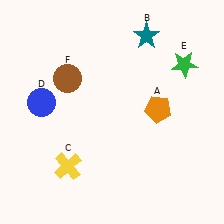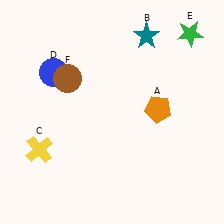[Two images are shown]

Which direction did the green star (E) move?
The green star (E) moved up.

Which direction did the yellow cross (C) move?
The yellow cross (C) moved left.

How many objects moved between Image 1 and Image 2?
3 objects moved between the two images.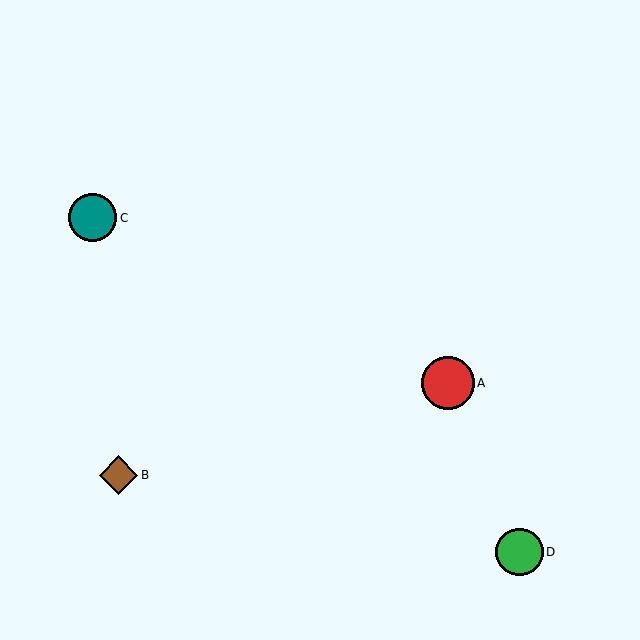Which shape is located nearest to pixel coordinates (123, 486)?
The brown diamond (labeled B) at (118, 475) is nearest to that location.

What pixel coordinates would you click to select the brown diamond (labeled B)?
Click at (118, 475) to select the brown diamond B.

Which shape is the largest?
The red circle (labeled A) is the largest.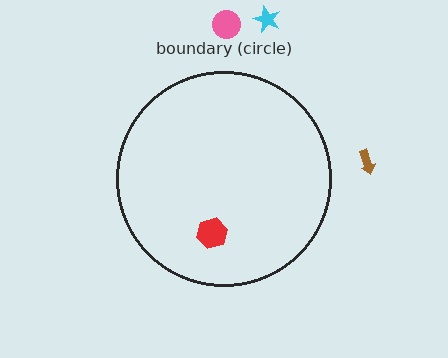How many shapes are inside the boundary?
1 inside, 3 outside.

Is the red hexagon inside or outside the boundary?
Inside.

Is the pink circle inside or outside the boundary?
Outside.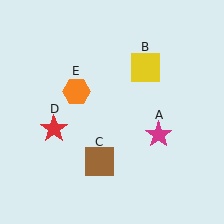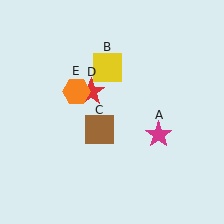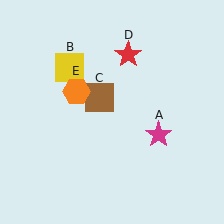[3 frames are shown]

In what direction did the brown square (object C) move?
The brown square (object C) moved up.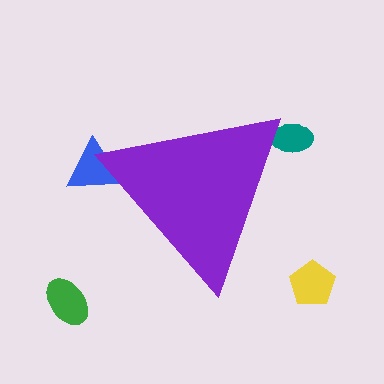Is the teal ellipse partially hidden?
Yes, the teal ellipse is partially hidden behind the purple triangle.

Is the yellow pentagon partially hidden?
No, the yellow pentagon is fully visible.